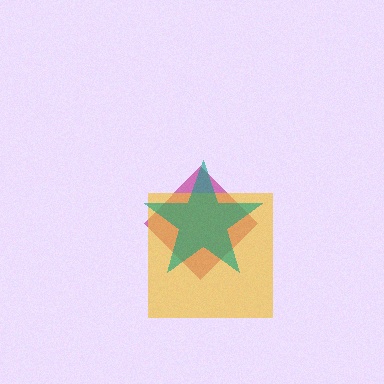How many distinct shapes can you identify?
There are 3 distinct shapes: a magenta diamond, a yellow square, a teal star.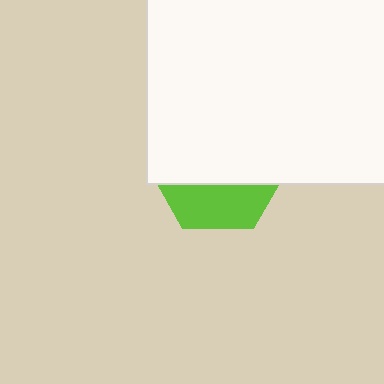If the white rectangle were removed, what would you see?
You would see the complete lime hexagon.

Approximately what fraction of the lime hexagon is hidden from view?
Roughly 68% of the lime hexagon is hidden behind the white rectangle.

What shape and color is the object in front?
The object in front is a white rectangle.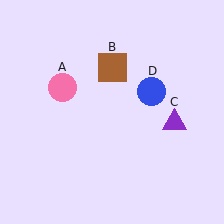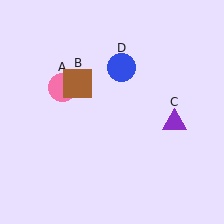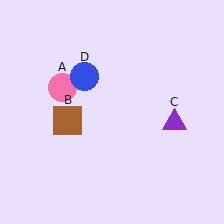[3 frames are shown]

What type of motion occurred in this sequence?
The brown square (object B), blue circle (object D) rotated counterclockwise around the center of the scene.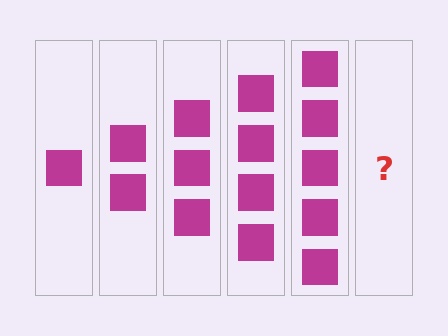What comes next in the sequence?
The next element should be 6 squares.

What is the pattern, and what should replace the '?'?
The pattern is that each step adds one more square. The '?' should be 6 squares.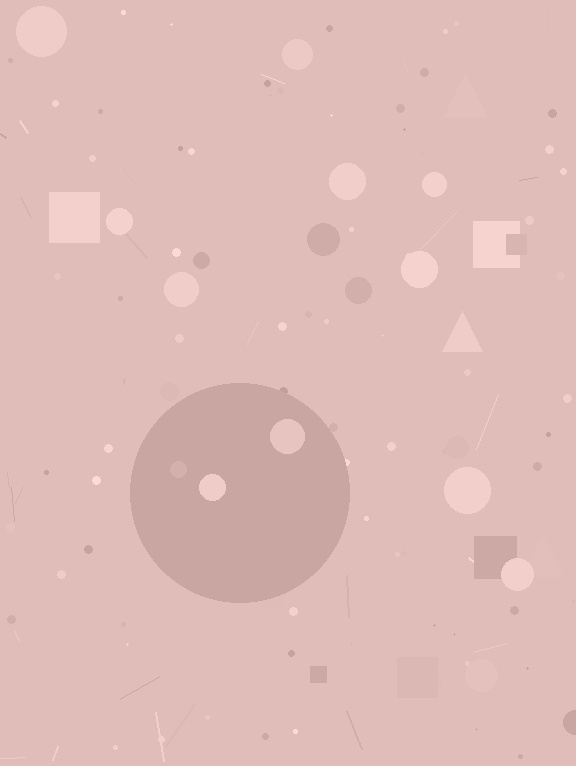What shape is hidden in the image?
A circle is hidden in the image.